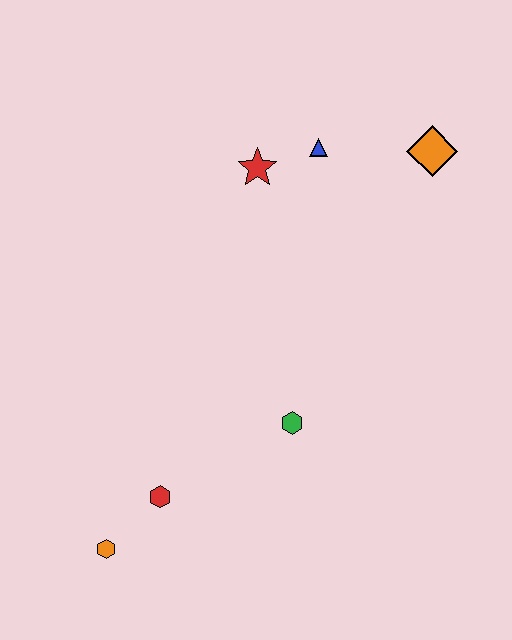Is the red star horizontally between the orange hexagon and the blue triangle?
Yes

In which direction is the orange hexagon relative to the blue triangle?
The orange hexagon is below the blue triangle.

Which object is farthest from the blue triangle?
The orange hexagon is farthest from the blue triangle.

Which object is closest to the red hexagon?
The orange hexagon is closest to the red hexagon.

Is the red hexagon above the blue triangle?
No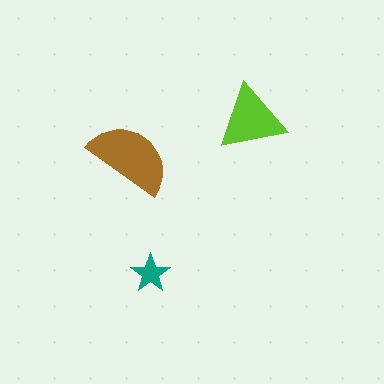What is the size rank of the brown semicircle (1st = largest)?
1st.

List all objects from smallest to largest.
The teal star, the lime triangle, the brown semicircle.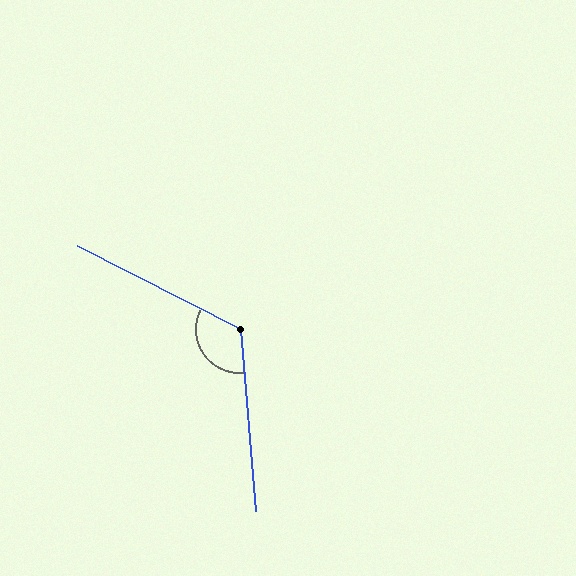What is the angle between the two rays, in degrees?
Approximately 122 degrees.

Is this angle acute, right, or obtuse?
It is obtuse.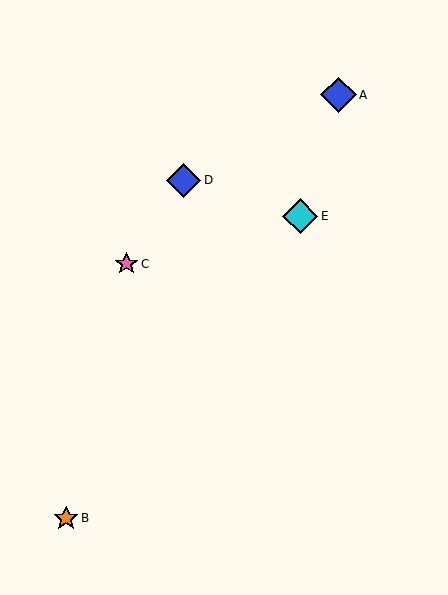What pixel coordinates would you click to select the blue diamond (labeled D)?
Click at (184, 180) to select the blue diamond D.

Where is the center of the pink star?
The center of the pink star is at (126, 264).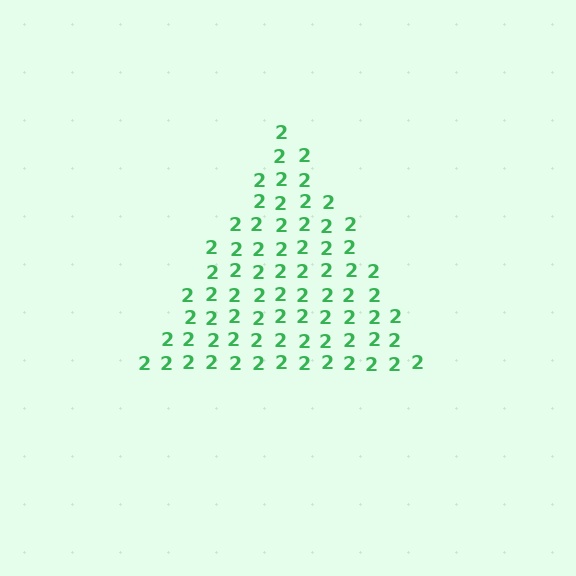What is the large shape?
The large shape is a triangle.